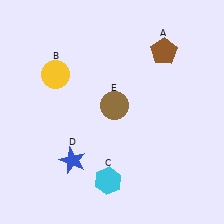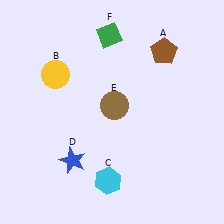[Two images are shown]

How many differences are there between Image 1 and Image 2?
There is 1 difference between the two images.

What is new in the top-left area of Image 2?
A green diamond (F) was added in the top-left area of Image 2.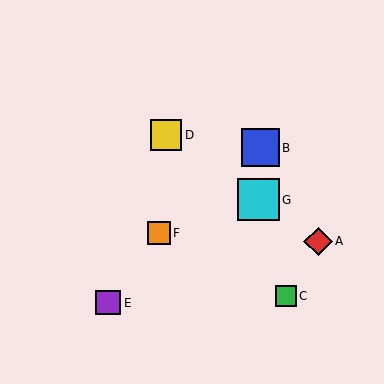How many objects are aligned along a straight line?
3 objects (A, D, G) are aligned along a straight line.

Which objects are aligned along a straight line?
Objects A, D, G are aligned along a straight line.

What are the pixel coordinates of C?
Object C is at (286, 296).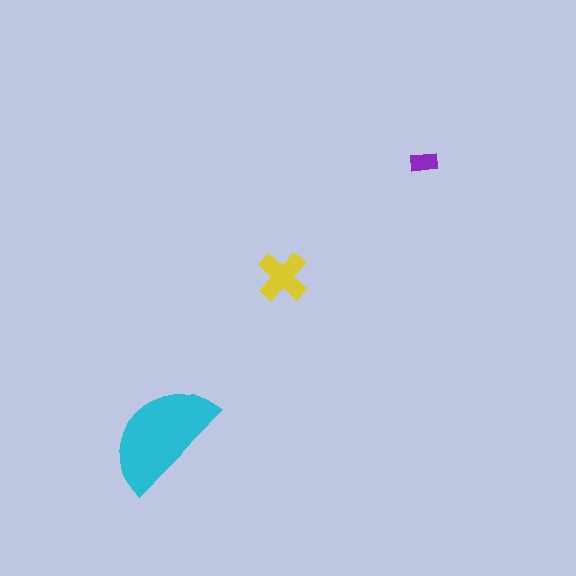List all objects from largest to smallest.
The cyan semicircle, the yellow cross, the purple rectangle.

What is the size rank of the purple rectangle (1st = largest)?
3rd.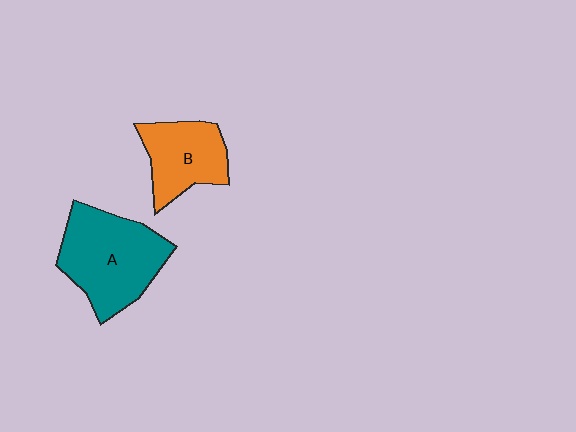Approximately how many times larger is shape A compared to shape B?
Approximately 1.5 times.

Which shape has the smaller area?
Shape B (orange).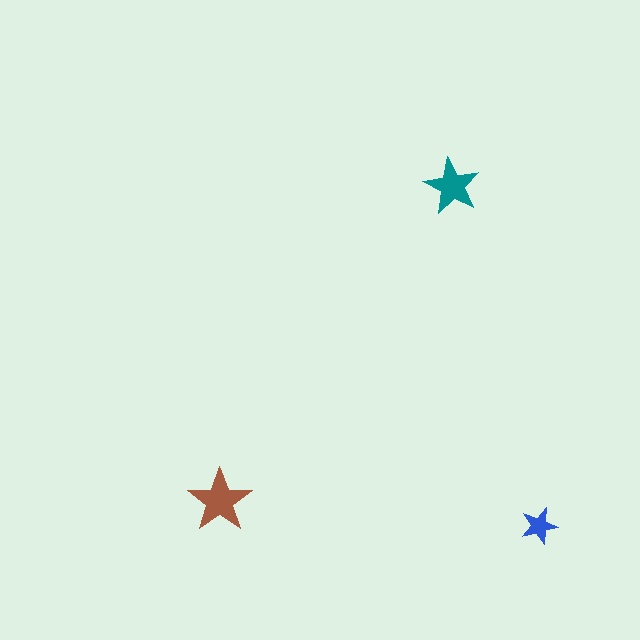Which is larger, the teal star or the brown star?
The brown one.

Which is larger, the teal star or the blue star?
The teal one.